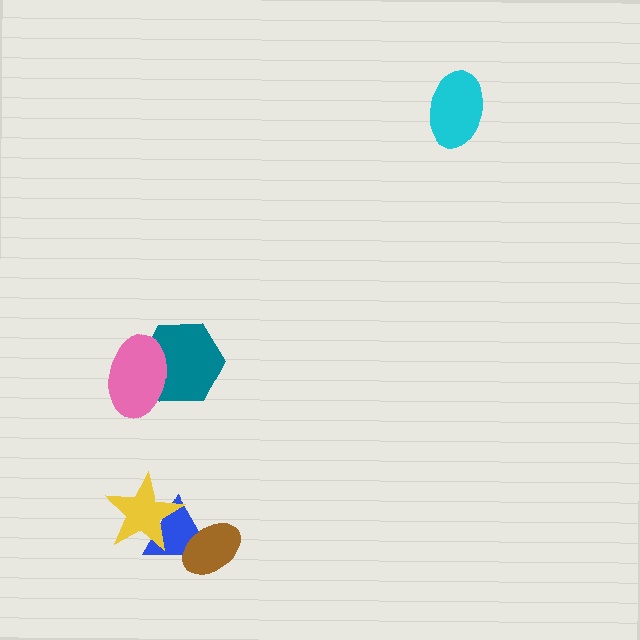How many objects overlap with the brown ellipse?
1 object overlaps with the brown ellipse.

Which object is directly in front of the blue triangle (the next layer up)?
The yellow star is directly in front of the blue triangle.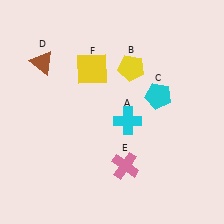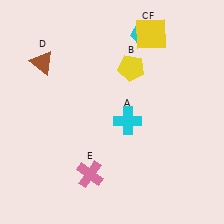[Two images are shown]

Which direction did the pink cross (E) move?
The pink cross (E) moved left.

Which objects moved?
The objects that moved are: the cyan pentagon (C), the pink cross (E), the yellow square (F).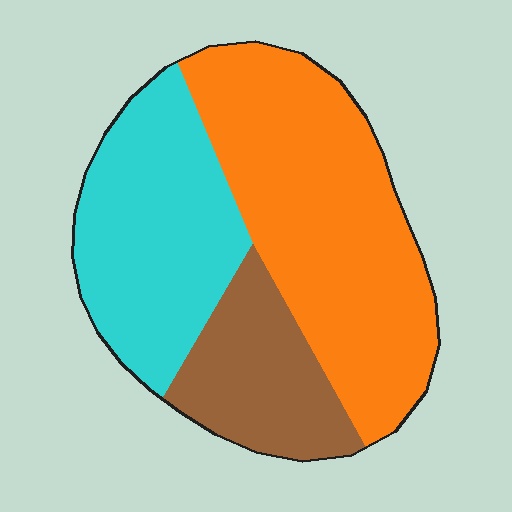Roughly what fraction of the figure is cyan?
Cyan covers 32% of the figure.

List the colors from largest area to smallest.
From largest to smallest: orange, cyan, brown.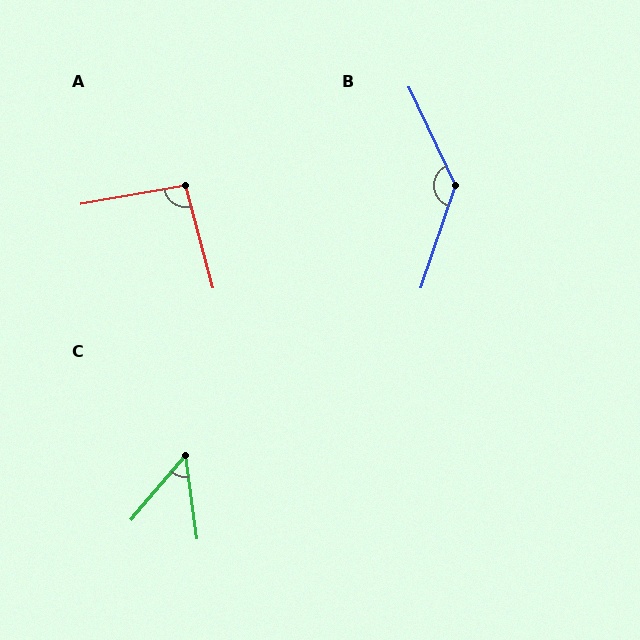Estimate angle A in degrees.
Approximately 95 degrees.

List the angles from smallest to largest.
C (48°), A (95°), B (136°).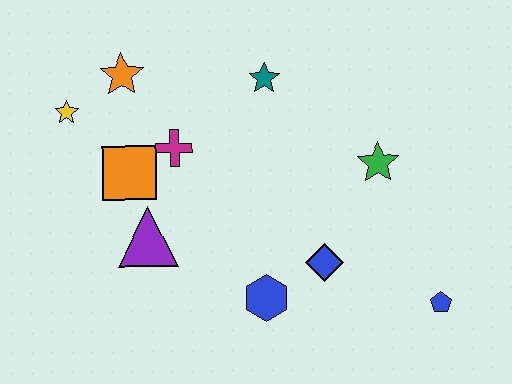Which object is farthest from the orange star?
The blue pentagon is farthest from the orange star.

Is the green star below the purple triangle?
No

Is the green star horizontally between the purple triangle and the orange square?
No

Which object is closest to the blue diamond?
The blue hexagon is closest to the blue diamond.